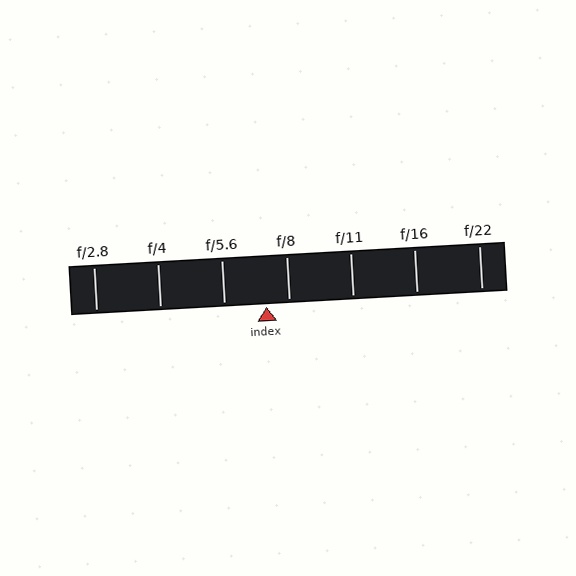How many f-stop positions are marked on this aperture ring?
There are 7 f-stop positions marked.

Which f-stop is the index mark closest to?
The index mark is closest to f/8.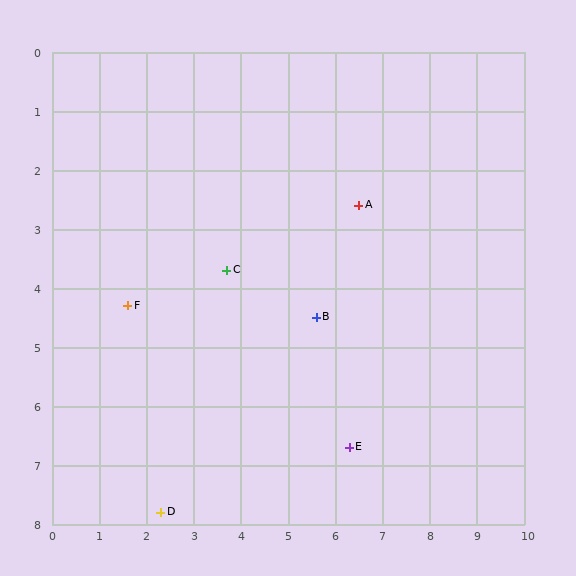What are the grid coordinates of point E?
Point E is at approximately (6.3, 6.7).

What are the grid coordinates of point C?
Point C is at approximately (3.7, 3.7).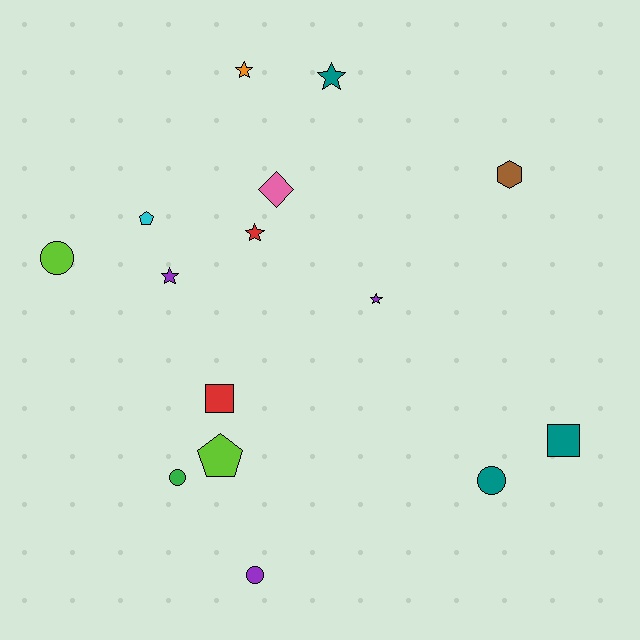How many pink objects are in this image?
There is 1 pink object.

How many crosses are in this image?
There are no crosses.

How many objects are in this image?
There are 15 objects.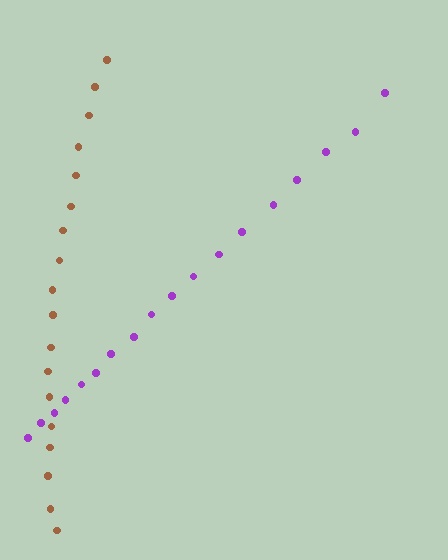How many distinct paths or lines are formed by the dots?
There are 2 distinct paths.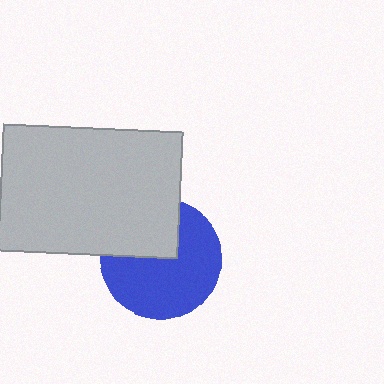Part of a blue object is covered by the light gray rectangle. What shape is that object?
It is a circle.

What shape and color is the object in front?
The object in front is a light gray rectangle.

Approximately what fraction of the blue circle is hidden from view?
Roughly 34% of the blue circle is hidden behind the light gray rectangle.